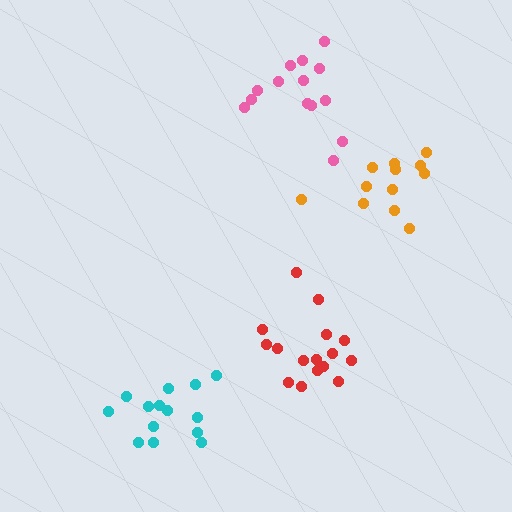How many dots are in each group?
Group 1: 14 dots, Group 2: 12 dots, Group 3: 14 dots, Group 4: 17 dots (57 total).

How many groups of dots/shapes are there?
There are 4 groups.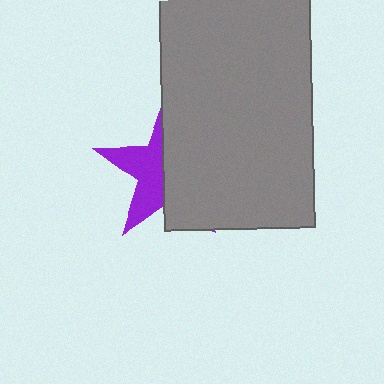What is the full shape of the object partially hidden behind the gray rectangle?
The partially hidden object is a purple star.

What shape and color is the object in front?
The object in front is a gray rectangle.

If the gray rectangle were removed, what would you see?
You would see the complete purple star.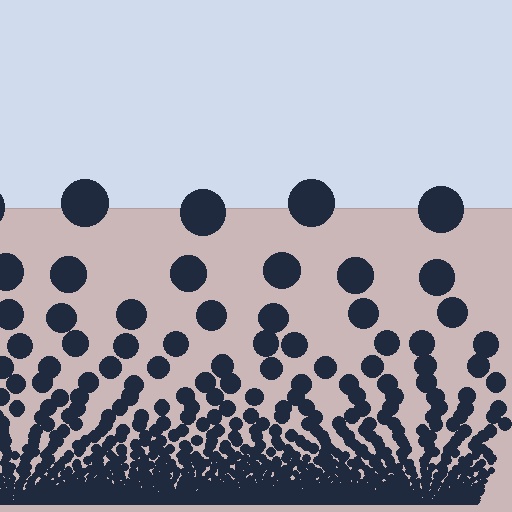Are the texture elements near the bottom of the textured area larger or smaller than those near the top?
Smaller. The gradient is inverted — elements near the bottom are smaller and denser.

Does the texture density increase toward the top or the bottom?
Density increases toward the bottom.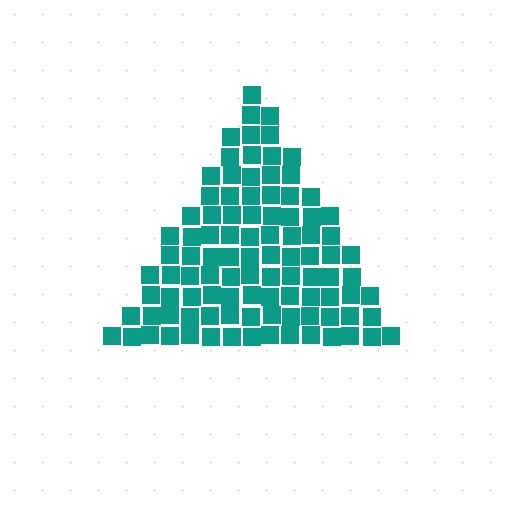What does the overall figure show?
The overall figure shows a triangle.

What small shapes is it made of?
It is made of small squares.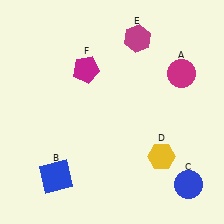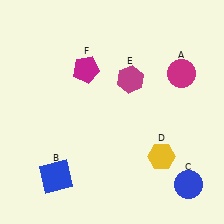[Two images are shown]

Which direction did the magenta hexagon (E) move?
The magenta hexagon (E) moved down.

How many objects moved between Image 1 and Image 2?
1 object moved between the two images.